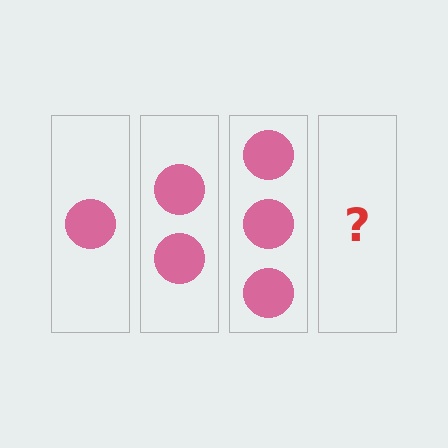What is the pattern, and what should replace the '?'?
The pattern is that each step adds one more circle. The '?' should be 4 circles.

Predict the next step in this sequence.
The next step is 4 circles.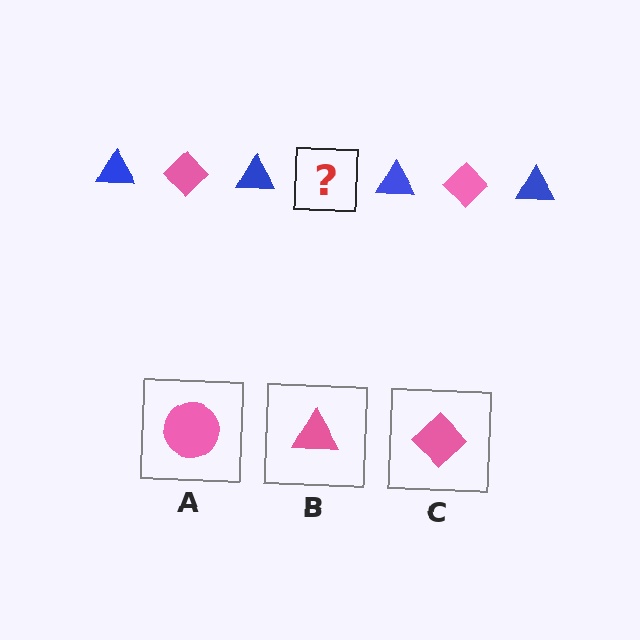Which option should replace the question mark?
Option C.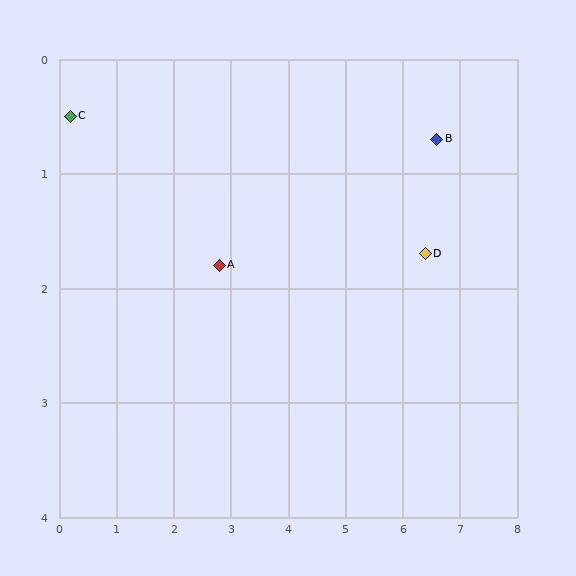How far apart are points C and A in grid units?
Points C and A are about 2.9 grid units apart.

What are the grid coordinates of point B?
Point B is at approximately (6.6, 0.7).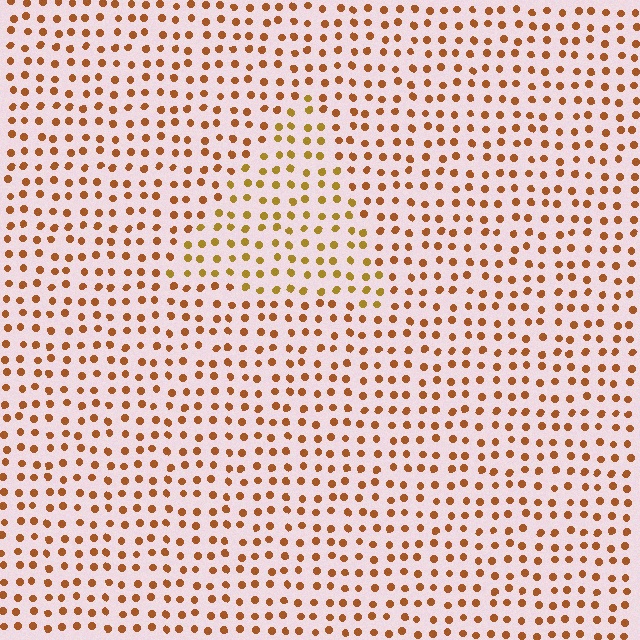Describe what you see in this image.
The image is filled with small brown elements in a uniform arrangement. A triangle-shaped region is visible where the elements are tinted to a slightly different hue, forming a subtle color boundary.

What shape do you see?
I see a triangle.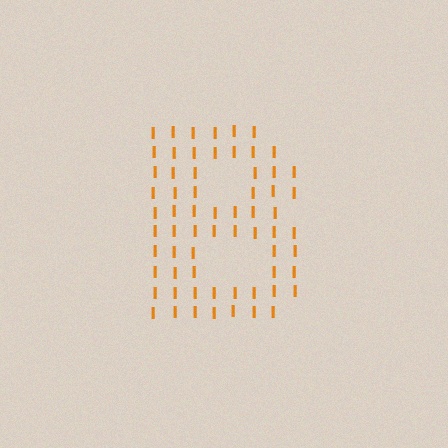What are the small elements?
The small elements are letter I's.